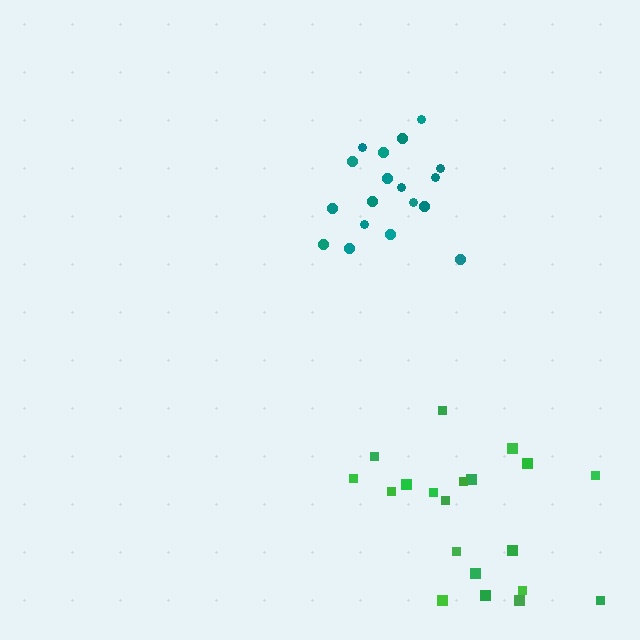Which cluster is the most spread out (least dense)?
Green.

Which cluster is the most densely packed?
Teal.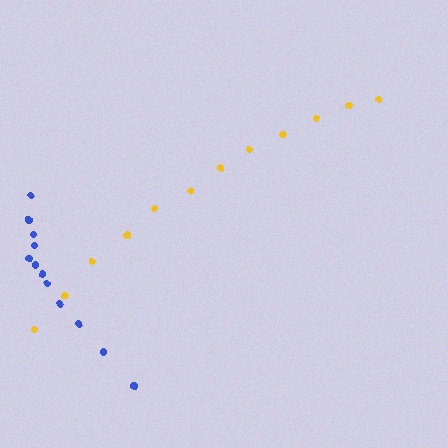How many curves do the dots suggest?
There are 2 distinct paths.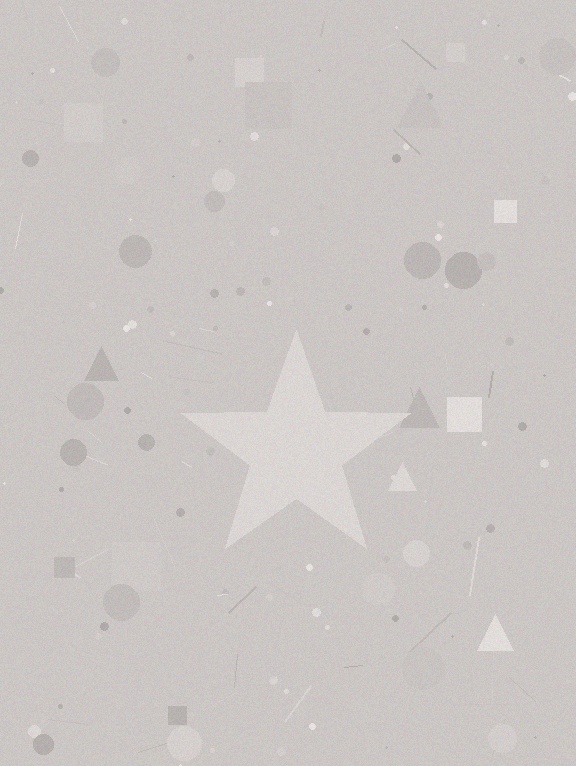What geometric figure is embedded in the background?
A star is embedded in the background.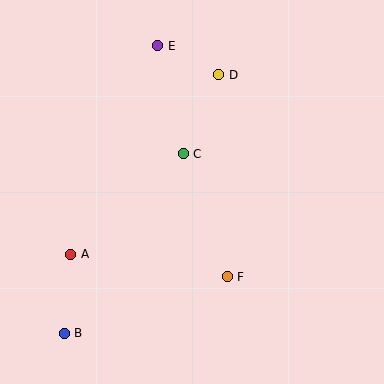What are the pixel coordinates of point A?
Point A is at (71, 254).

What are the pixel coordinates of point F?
Point F is at (227, 277).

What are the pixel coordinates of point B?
Point B is at (64, 333).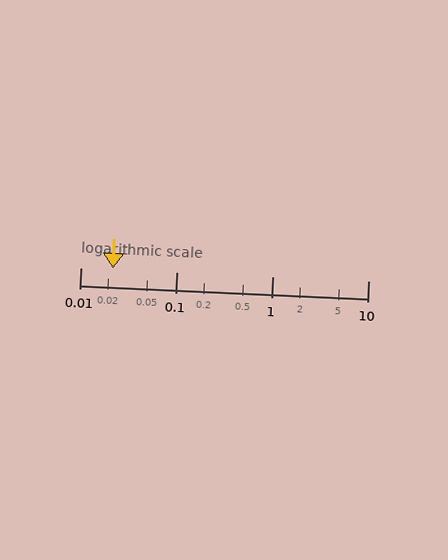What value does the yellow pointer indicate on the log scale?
The pointer indicates approximately 0.022.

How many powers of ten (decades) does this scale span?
The scale spans 3 decades, from 0.01 to 10.